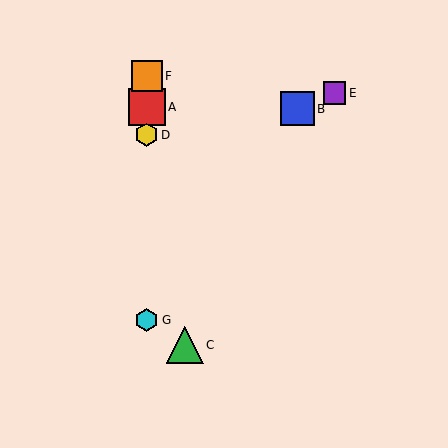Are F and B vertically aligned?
No, F is at x≈147 and B is at x≈297.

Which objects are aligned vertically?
Objects A, D, F, G are aligned vertically.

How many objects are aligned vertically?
4 objects (A, D, F, G) are aligned vertically.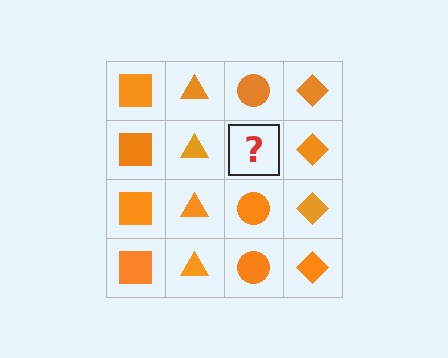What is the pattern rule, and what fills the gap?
The rule is that each column has a consistent shape. The gap should be filled with an orange circle.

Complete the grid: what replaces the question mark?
The question mark should be replaced with an orange circle.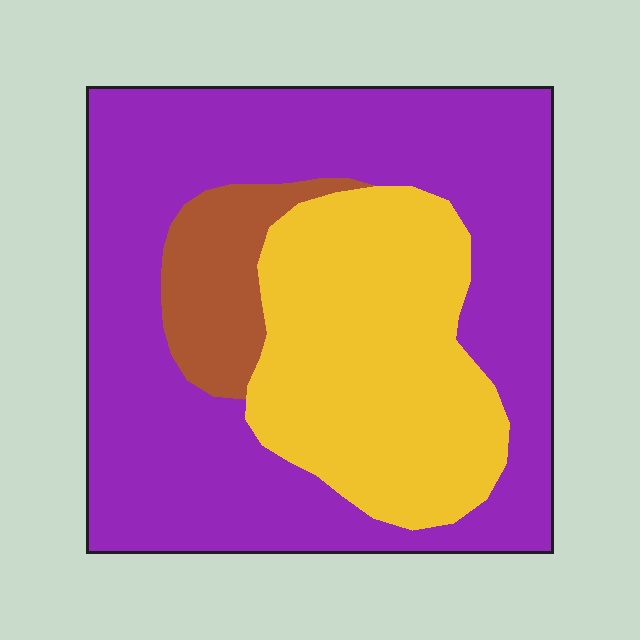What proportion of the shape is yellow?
Yellow covers around 30% of the shape.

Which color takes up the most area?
Purple, at roughly 60%.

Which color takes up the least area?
Brown, at roughly 10%.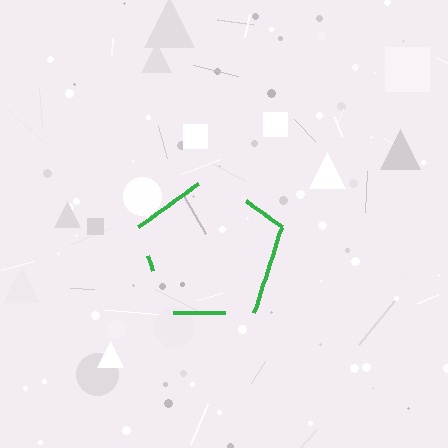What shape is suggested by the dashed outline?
The dashed outline suggests a pentagon.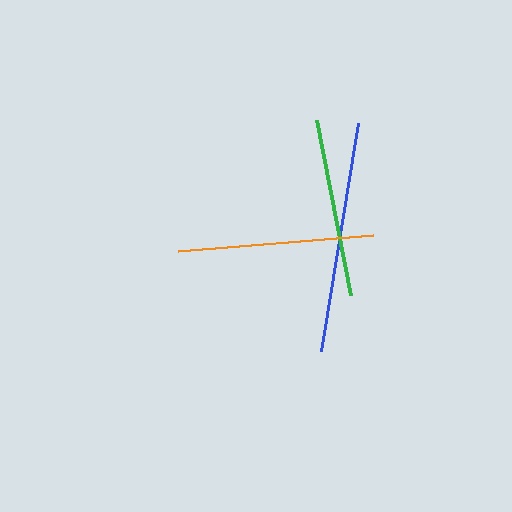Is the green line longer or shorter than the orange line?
The orange line is longer than the green line.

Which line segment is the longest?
The blue line is the longest at approximately 231 pixels.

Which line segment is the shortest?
The green line is the shortest at approximately 178 pixels.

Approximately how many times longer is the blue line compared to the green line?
The blue line is approximately 1.3 times the length of the green line.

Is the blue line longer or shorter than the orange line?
The blue line is longer than the orange line.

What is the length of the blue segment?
The blue segment is approximately 231 pixels long.